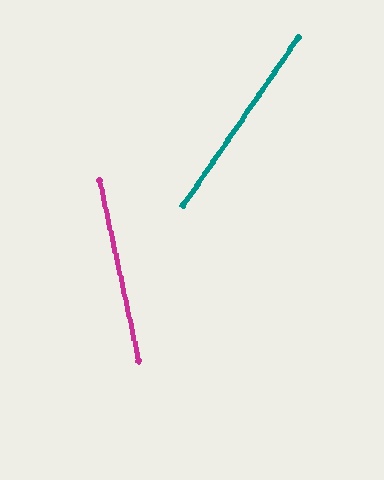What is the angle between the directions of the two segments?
Approximately 47 degrees.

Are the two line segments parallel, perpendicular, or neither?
Neither parallel nor perpendicular — they differ by about 47°.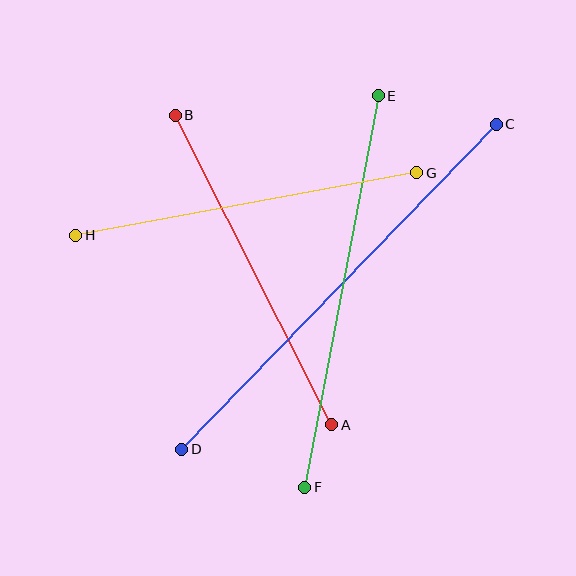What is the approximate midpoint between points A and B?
The midpoint is at approximately (253, 270) pixels.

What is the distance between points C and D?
The distance is approximately 452 pixels.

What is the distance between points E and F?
The distance is approximately 398 pixels.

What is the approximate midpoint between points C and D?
The midpoint is at approximately (339, 287) pixels.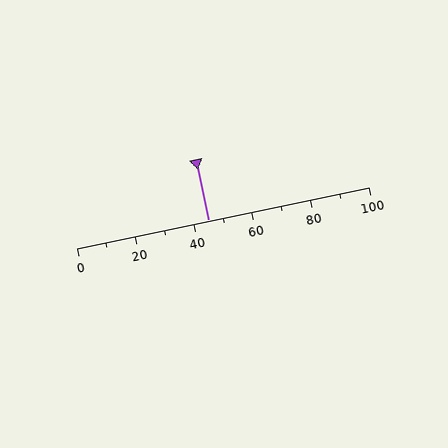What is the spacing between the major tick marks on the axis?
The major ticks are spaced 20 apart.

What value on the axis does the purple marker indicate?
The marker indicates approximately 45.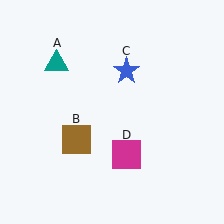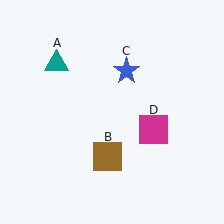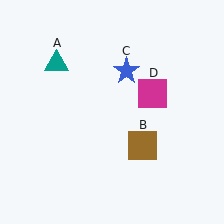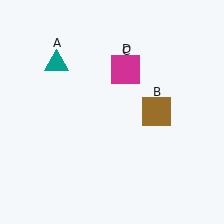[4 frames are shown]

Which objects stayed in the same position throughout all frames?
Teal triangle (object A) and blue star (object C) remained stationary.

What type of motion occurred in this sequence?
The brown square (object B), magenta square (object D) rotated counterclockwise around the center of the scene.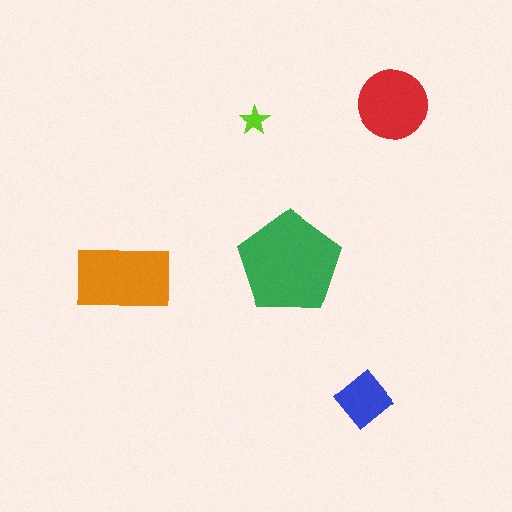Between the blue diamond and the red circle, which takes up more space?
The red circle.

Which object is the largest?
The green pentagon.